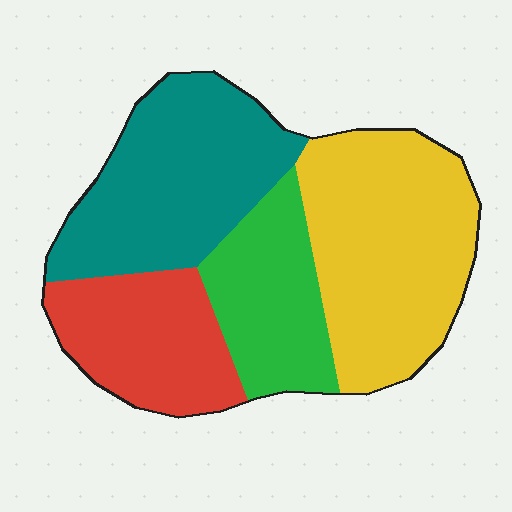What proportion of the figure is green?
Green takes up about one sixth (1/6) of the figure.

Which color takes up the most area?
Yellow, at roughly 35%.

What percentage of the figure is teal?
Teal takes up between a sixth and a third of the figure.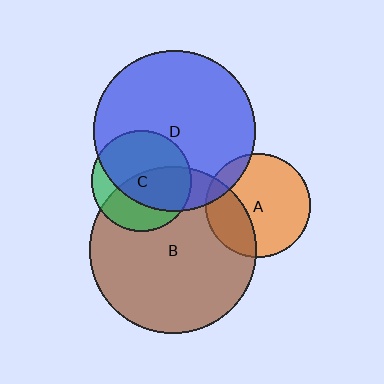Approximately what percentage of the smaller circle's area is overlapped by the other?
Approximately 15%.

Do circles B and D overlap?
Yes.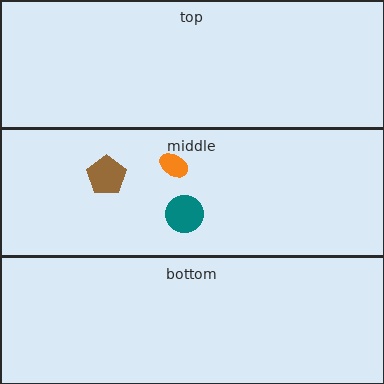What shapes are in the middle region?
The orange ellipse, the teal circle, the brown pentagon.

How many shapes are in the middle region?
3.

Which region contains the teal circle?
The middle region.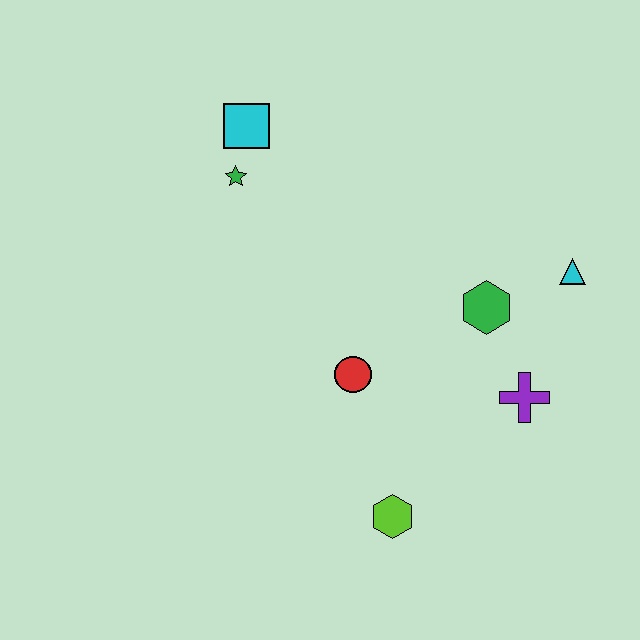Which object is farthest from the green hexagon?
The cyan square is farthest from the green hexagon.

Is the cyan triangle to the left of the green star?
No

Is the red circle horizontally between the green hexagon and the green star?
Yes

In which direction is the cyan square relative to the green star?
The cyan square is above the green star.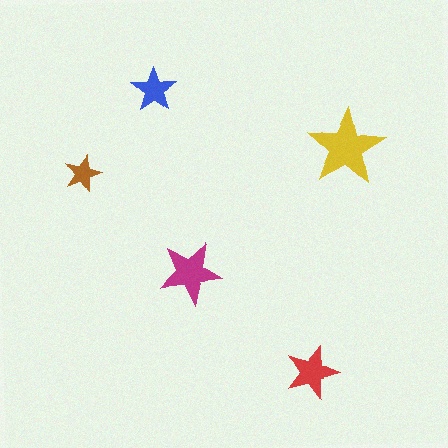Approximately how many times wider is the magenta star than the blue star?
About 1.5 times wider.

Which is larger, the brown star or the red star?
The red one.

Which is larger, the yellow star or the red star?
The yellow one.